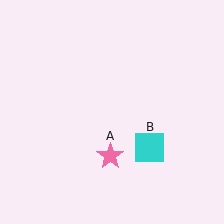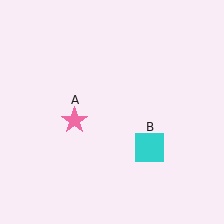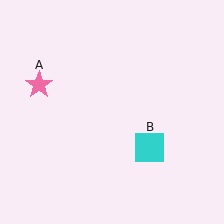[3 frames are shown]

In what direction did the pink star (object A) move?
The pink star (object A) moved up and to the left.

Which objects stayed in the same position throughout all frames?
Cyan square (object B) remained stationary.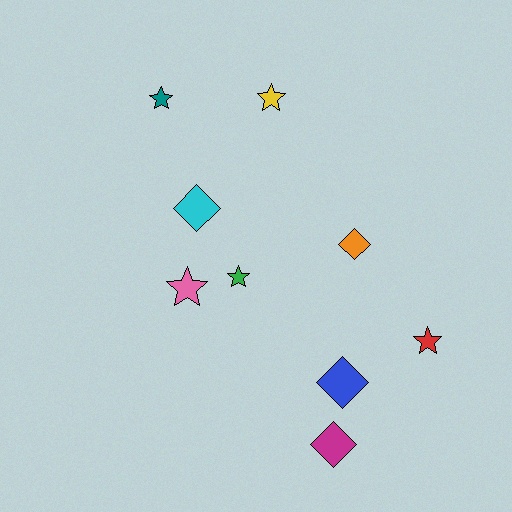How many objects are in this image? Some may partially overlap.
There are 9 objects.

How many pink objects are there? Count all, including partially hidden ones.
There is 1 pink object.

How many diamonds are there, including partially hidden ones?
There are 4 diamonds.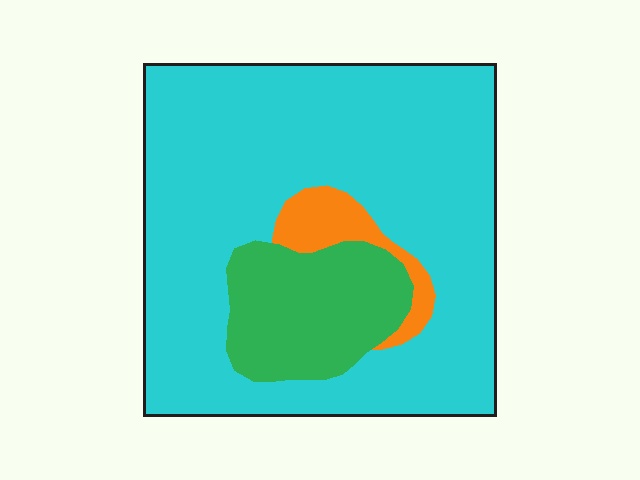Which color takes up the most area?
Cyan, at roughly 75%.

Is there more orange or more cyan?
Cyan.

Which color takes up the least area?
Orange, at roughly 5%.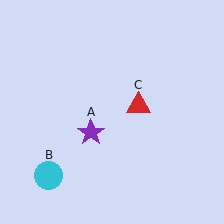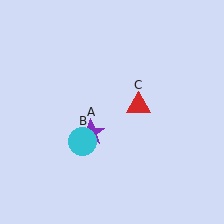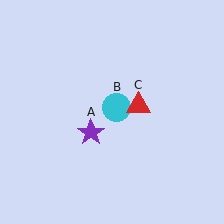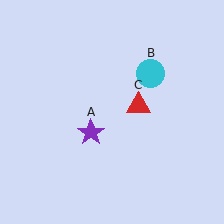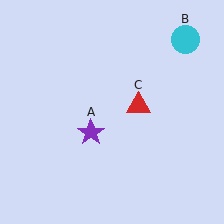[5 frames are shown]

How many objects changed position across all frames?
1 object changed position: cyan circle (object B).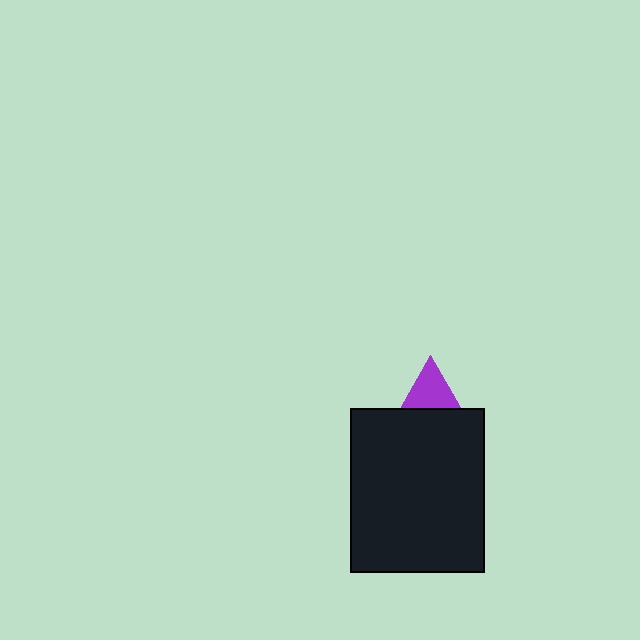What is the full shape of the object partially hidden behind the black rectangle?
The partially hidden object is a purple triangle.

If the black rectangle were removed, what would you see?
You would see the complete purple triangle.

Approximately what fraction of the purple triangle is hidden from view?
Roughly 61% of the purple triangle is hidden behind the black rectangle.